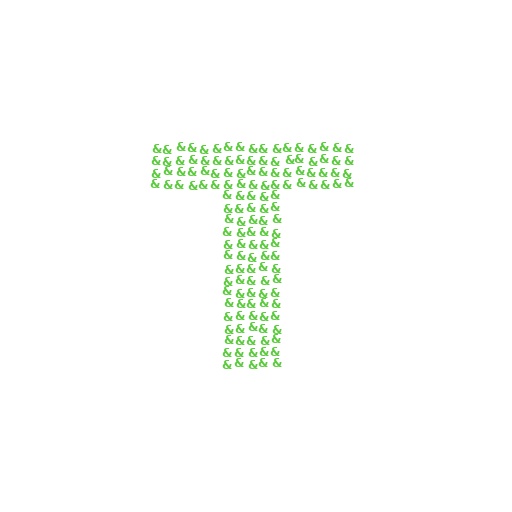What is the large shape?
The large shape is the letter T.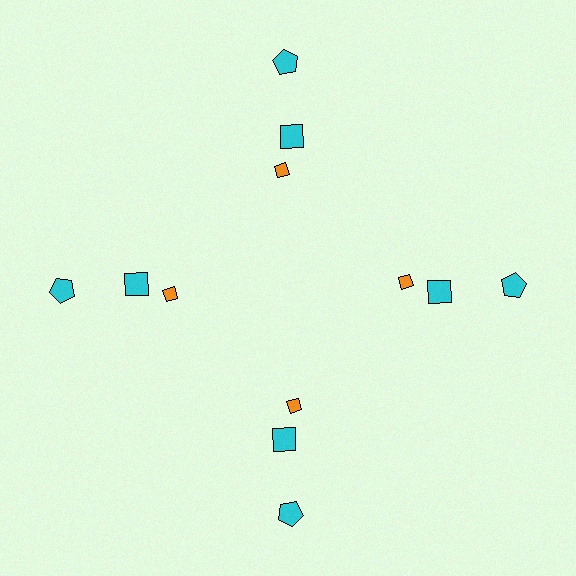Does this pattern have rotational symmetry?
Yes, this pattern has 4-fold rotational symmetry. It looks the same after rotating 90 degrees around the center.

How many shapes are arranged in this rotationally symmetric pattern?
There are 12 shapes, arranged in 4 groups of 3.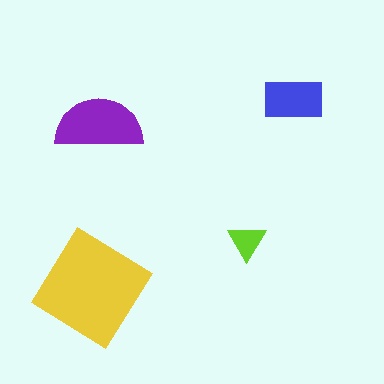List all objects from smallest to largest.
The lime triangle, the blue rectangle, the purple semicircle, the yellow diamond.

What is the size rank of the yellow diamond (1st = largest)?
1st.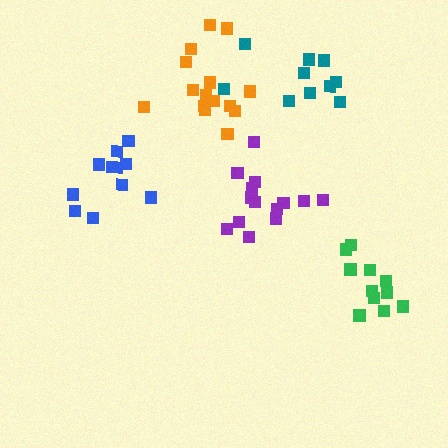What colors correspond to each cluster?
The clusters are colored: green, orange, blue, purple, teal.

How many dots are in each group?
Group 1: 11 dots, Group 2: 15 dots, Group 3: 11 dots, Group 4: 14 dots, Group 5: 10 dots (61 total).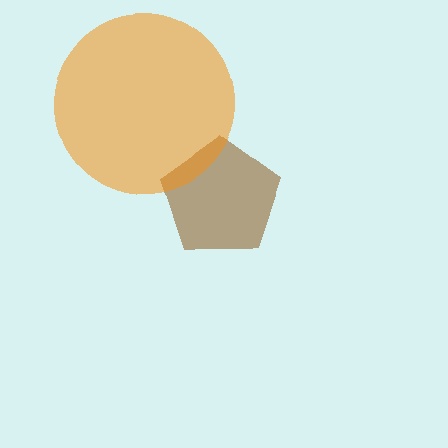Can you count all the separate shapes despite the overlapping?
Yes, there are 2 separate shapes.